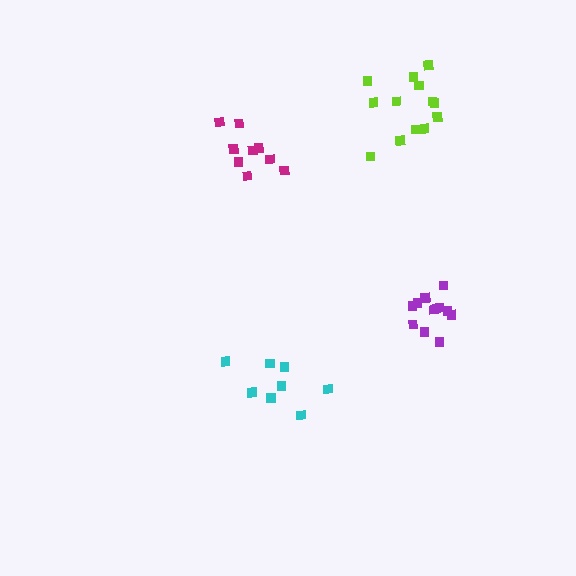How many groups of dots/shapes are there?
There are 4 groups.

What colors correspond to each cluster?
The clusters are colored: purple, cyan, magenta, lime.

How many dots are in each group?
Group 1: 12 dots, Group 2: 8 dots, Group 3: 9 dots, Group 4: 13 dots (42 total).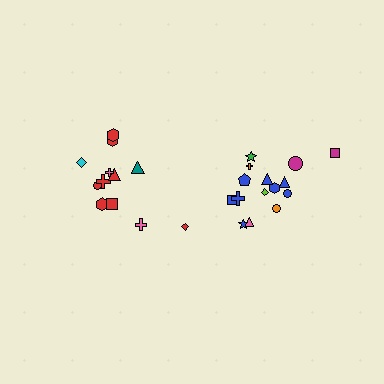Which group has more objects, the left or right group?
The right group.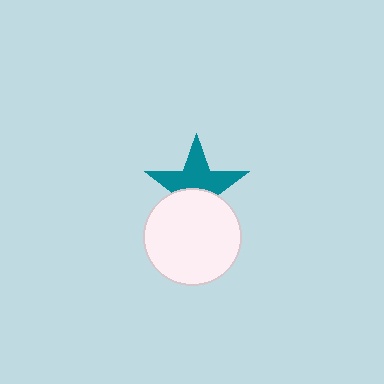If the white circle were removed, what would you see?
You would see the complete teal star.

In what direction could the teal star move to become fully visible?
The teal star could move up. That would shift it out from behind the white circle entirely.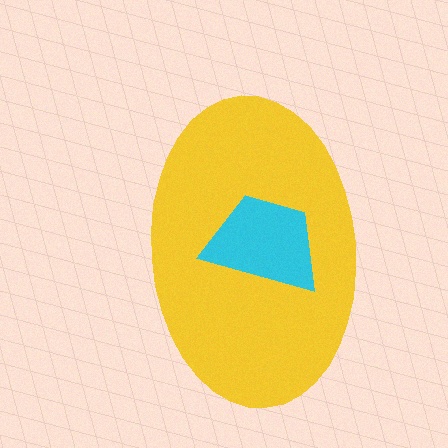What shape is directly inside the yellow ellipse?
The cyan trapezoid.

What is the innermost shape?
The cyan trapezoid.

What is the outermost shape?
The yellow ellipse.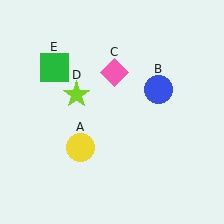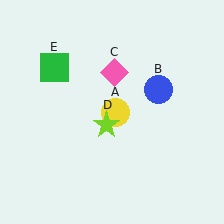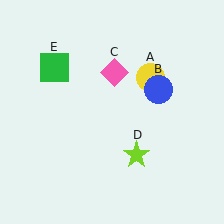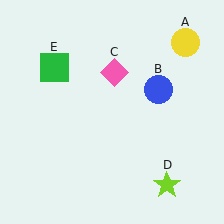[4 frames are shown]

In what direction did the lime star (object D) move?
The lime star (object D) moved down and to the right.